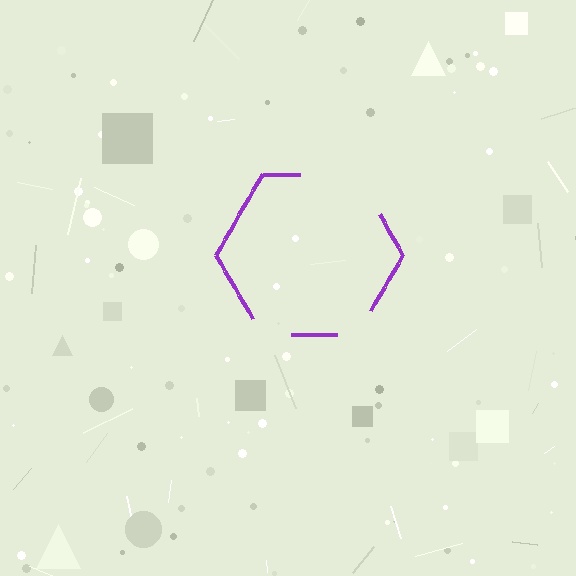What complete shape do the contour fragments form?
The contour fragments form a hexagon.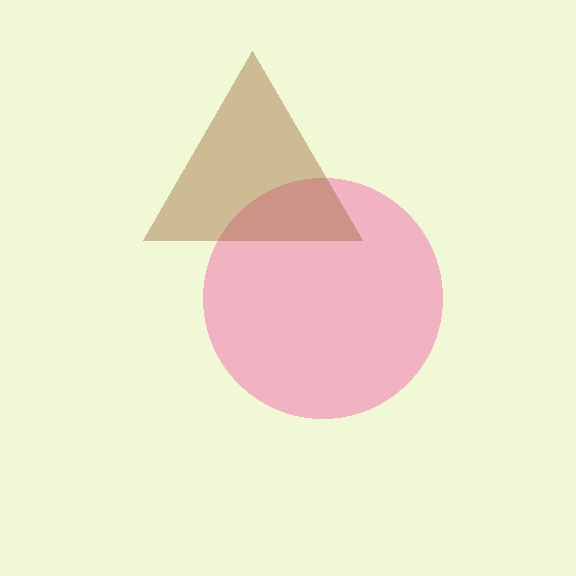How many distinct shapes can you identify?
There are 2 distinct shapes: a pink circle, a brown triangle.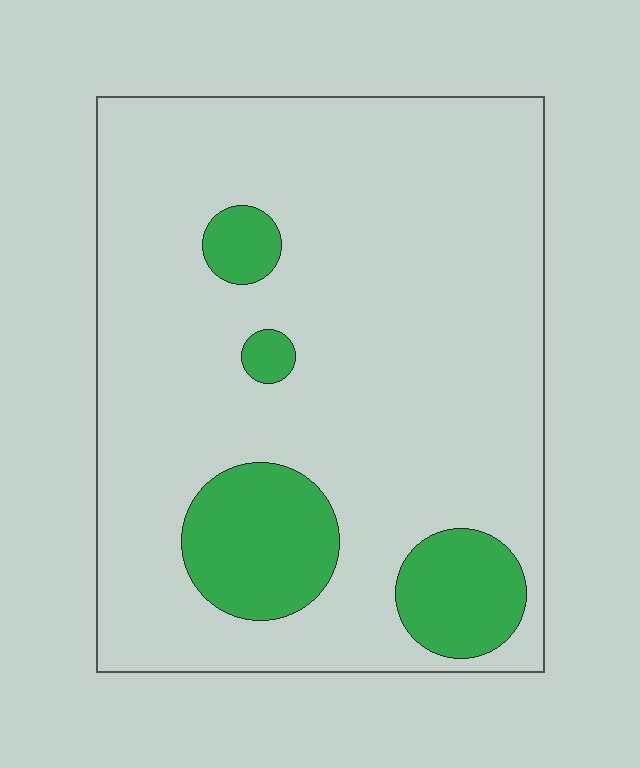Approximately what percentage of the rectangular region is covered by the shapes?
Approximately 15%.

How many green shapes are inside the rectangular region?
4.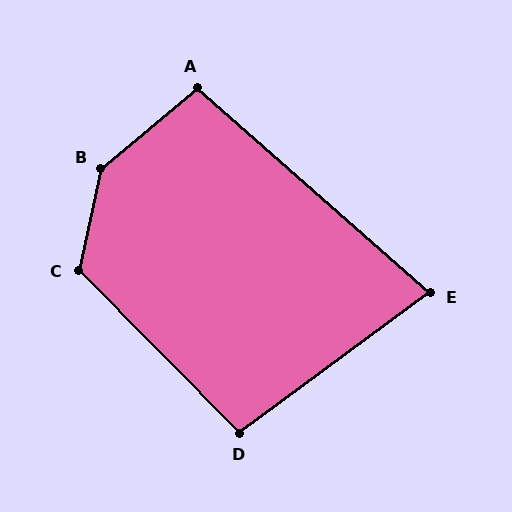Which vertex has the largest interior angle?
B, at approximately 142 degrees.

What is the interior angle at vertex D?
Approximately 98 degrees (obtuse).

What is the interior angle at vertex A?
Approximately 99 degrees (obtuse).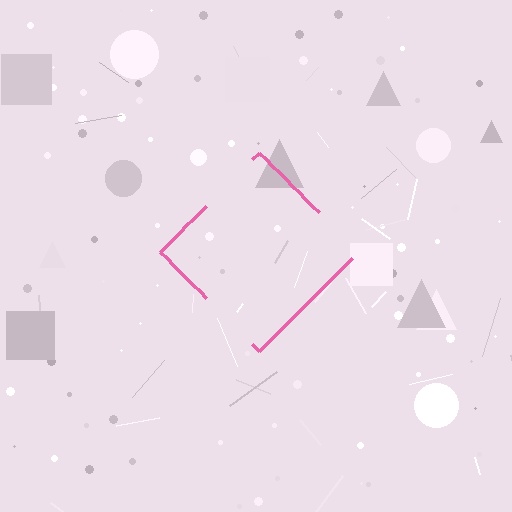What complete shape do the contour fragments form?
The contour fragments form a diamond.